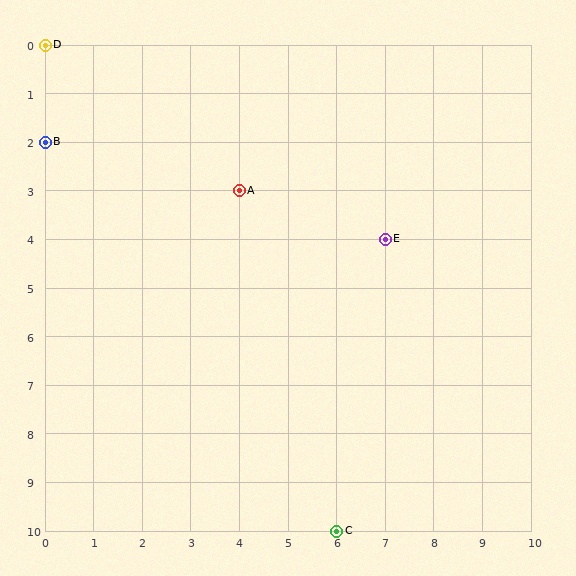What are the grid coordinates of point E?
Point E is at grid coordinates (7, 4).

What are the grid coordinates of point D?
Point D is at grid coordinates (0, 0).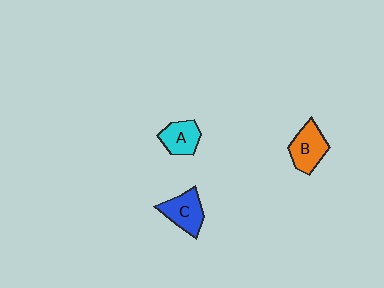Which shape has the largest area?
Shape B (orange).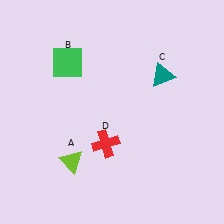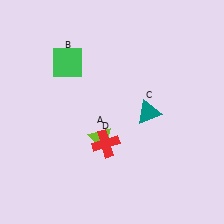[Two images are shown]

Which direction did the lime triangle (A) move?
The lime triangle (A) moved right.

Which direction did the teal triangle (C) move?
The teal triangle (C) moved down.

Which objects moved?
The objects that moved are: the lime triangle (A), the teal triangle (C).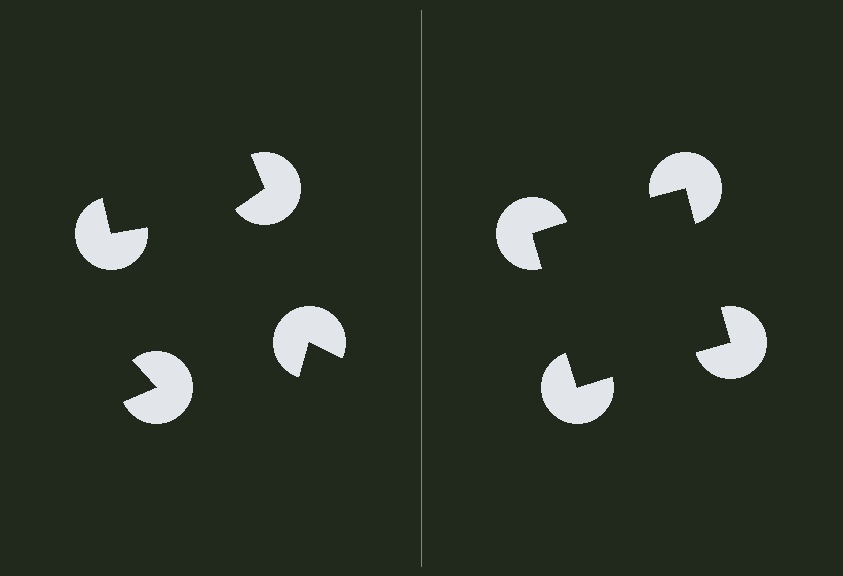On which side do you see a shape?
An illusory square appears on the right side. On the left side the wedge cuts are rotated, so no coherent shape forms.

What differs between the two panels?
The pac-man discs are positioned identically on both sides; only the wedge orientations differ. On the right they align to a square; on the left they are misaligned.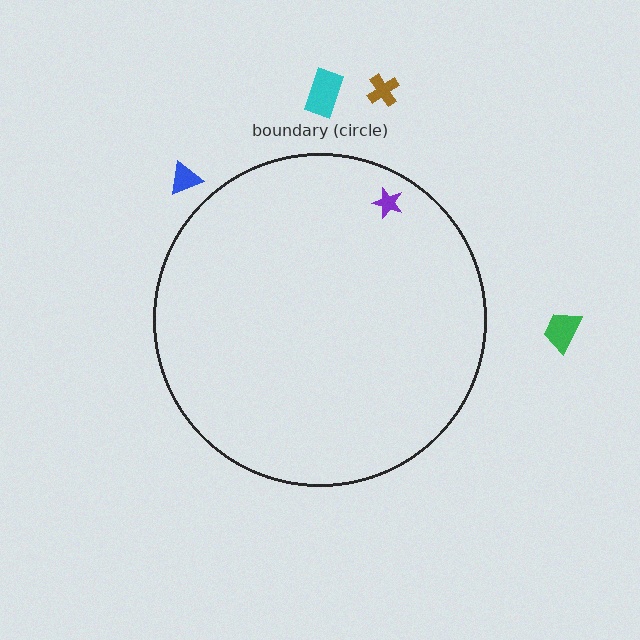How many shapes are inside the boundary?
1 inside, 4 outside.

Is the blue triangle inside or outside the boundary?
Outside.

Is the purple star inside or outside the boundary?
Inside.